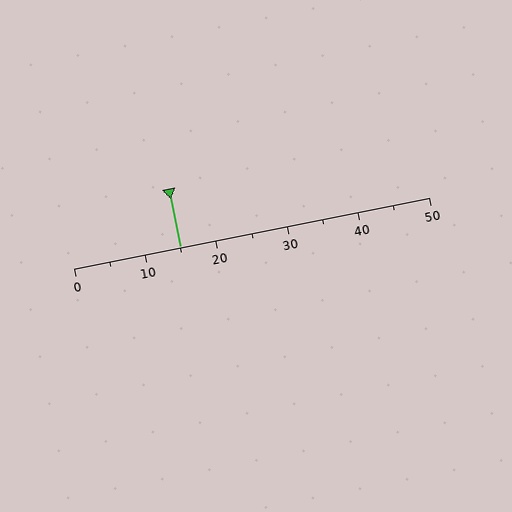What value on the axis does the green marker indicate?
The marker indicates approximately 15.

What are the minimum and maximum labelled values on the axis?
The axis runs from 0 to 50.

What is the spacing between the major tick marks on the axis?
The major ticks are spaced 10 apart.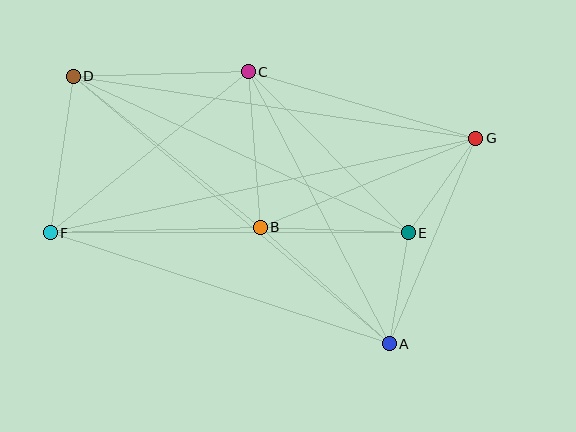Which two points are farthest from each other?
Points F and G are farthest from each other.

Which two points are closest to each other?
Points A and E are closest to each other.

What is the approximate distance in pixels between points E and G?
The distance between E and G is approximately 116 pixels.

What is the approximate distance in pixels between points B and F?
The distance between B and F is approximately 210 pixels.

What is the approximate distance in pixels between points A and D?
The distance between A and D is approximately 414 pixels.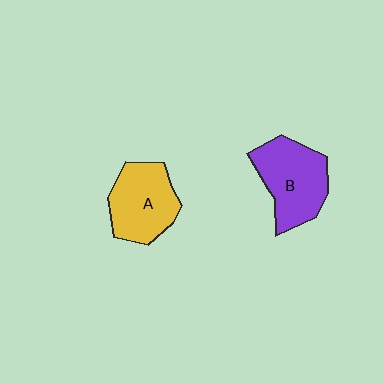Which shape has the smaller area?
Shape A (yellow).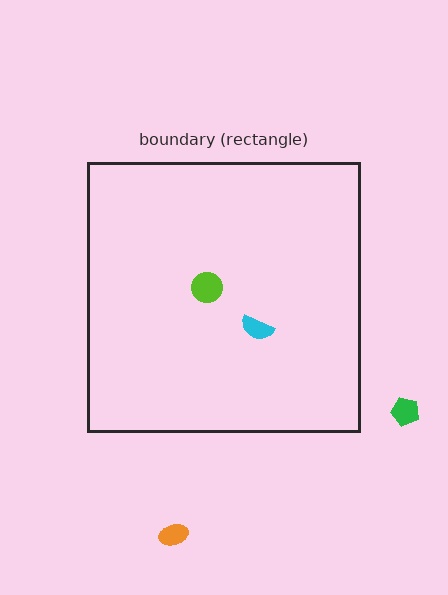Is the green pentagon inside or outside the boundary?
Outside.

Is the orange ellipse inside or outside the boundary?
Outside.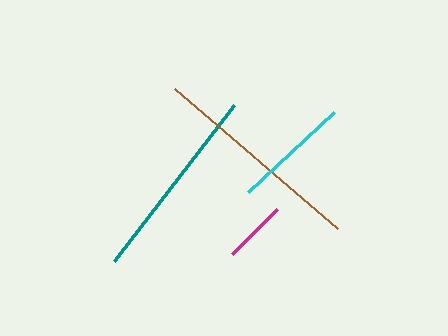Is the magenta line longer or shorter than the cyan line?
The cyan line is longer than the magenta line.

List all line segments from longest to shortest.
From longest to shortest: brown, teal, cyan, magenta.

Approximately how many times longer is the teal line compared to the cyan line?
The teal line is approximately 1.7 times the length of the cyan line.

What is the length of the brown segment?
The brown segment is approximately 215 pixels long.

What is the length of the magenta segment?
The magenta segment is approximately 63 pixels long.